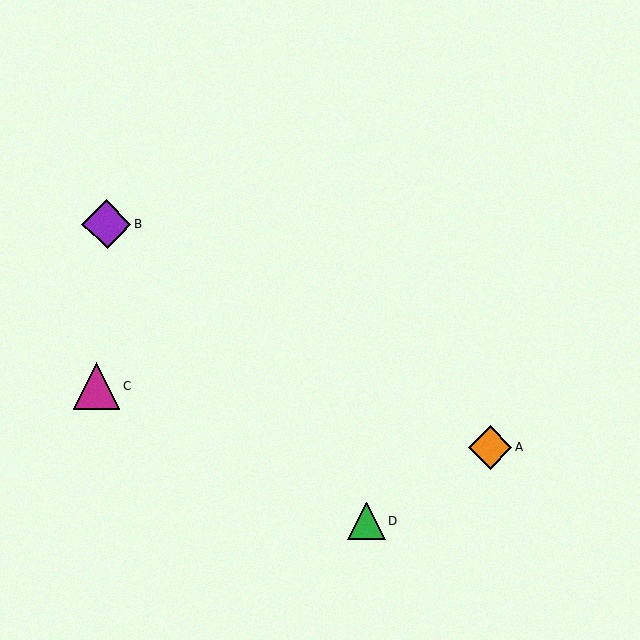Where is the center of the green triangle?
The center of the green triangle is at (367, 521).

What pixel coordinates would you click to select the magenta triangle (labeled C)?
Click at (97, 386) to select the magenta triangle C.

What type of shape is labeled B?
Shape B is a purple diamond.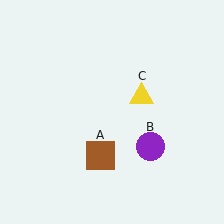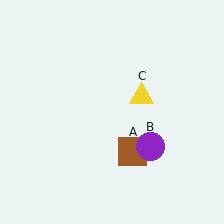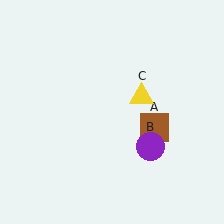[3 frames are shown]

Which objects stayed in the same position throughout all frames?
Purple circle (object B) and yellow triangle (object C) remained stationary.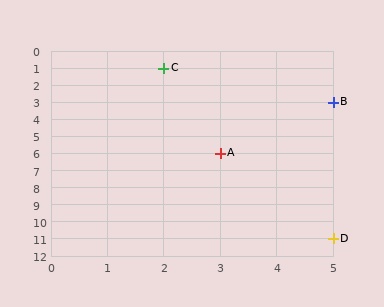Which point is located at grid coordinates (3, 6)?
Point A is at (3, 6).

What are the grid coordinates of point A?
Point A is at grid coordinates (3, 6).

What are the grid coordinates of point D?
Point D is at grid coordinates (5, 11).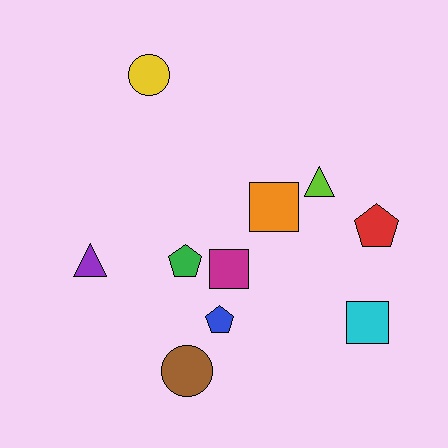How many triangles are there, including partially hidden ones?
There are 2 triangles.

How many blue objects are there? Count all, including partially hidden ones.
There is 1 blue object.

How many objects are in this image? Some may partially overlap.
There are 10 objects.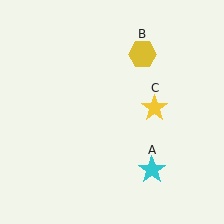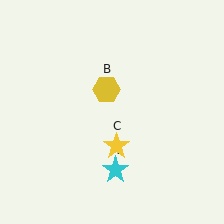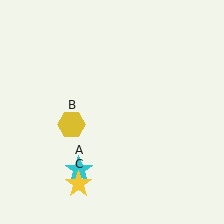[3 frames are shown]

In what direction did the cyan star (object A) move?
The cyan star (object A) moved left.